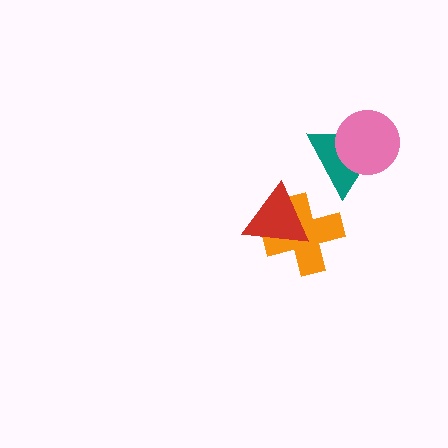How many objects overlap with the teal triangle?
1 object overlaps with the teal triangle.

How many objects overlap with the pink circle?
1 object overlaps with the pink circle.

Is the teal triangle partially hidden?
Yes, it is partially covered by another shape.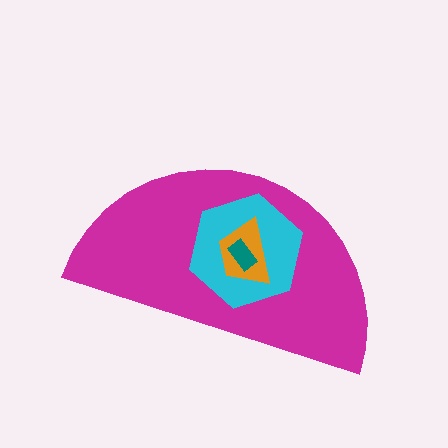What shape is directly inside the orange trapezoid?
The teal rectangle.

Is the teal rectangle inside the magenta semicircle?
Yes.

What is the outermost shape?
The magenta semicircle.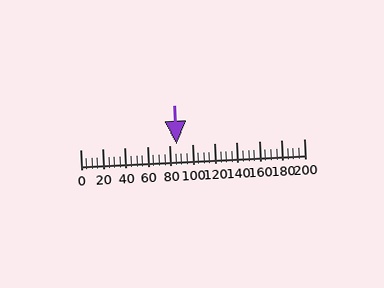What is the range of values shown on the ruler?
The ruler shows values from 0 to 200.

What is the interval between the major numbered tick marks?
The major tick marks are spaced 20 units apart.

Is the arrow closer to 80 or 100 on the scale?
The arrow is closer to 80.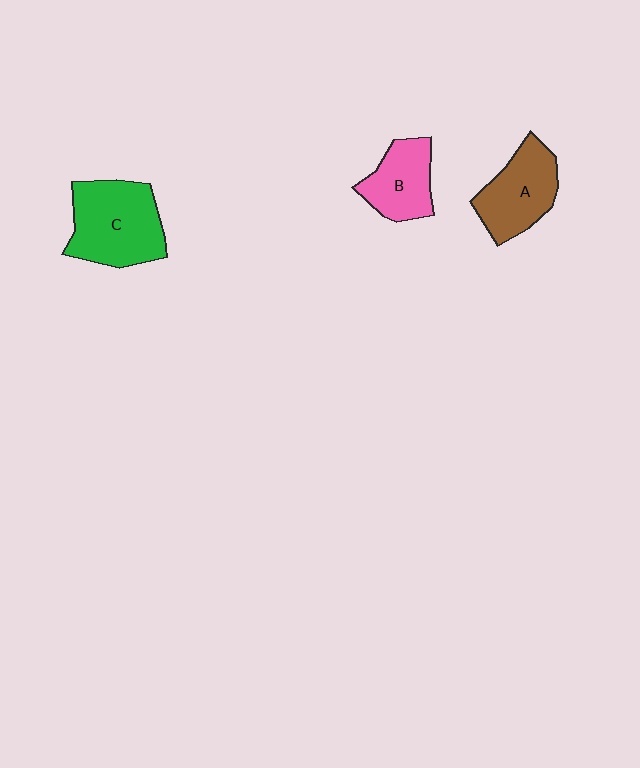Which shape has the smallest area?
Shape B (pink).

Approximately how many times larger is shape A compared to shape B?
Approximately 1.2 times.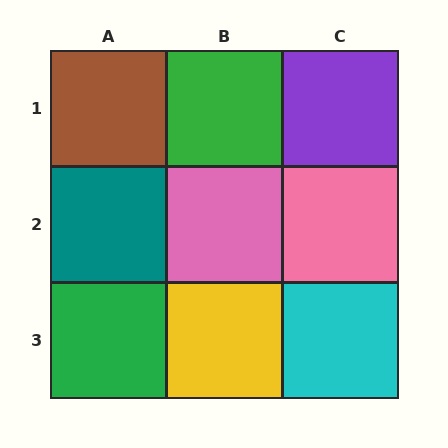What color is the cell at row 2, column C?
Pink.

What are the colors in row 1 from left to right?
Brown, green, purple.